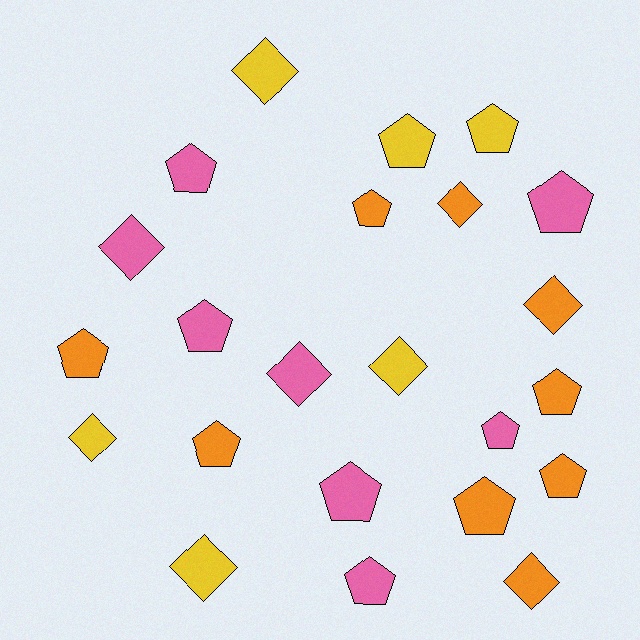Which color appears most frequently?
Orange, with 9 objects.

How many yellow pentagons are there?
There are 2 yellow pentagons.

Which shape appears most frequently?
Pentagon, with 14 objects.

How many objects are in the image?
There are 23 objects.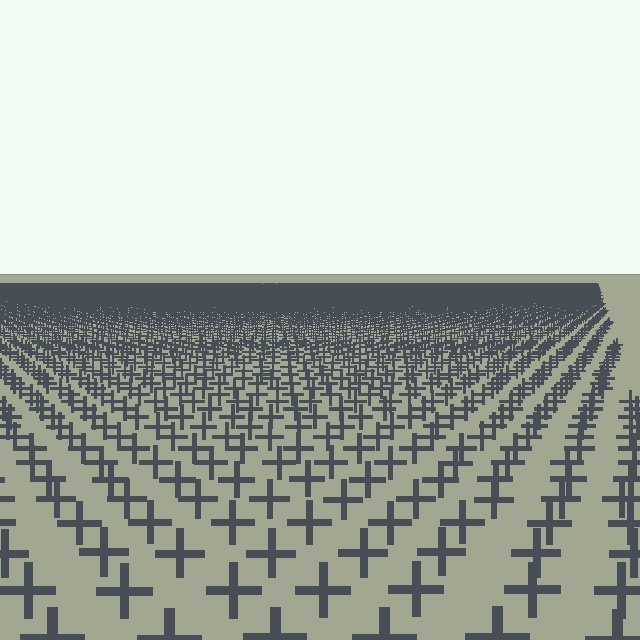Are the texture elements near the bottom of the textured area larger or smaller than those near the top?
Larger. Near the bottom, elements are closer to the viewer and appear at a bigger on-screen size.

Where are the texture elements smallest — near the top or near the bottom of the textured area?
Near the top.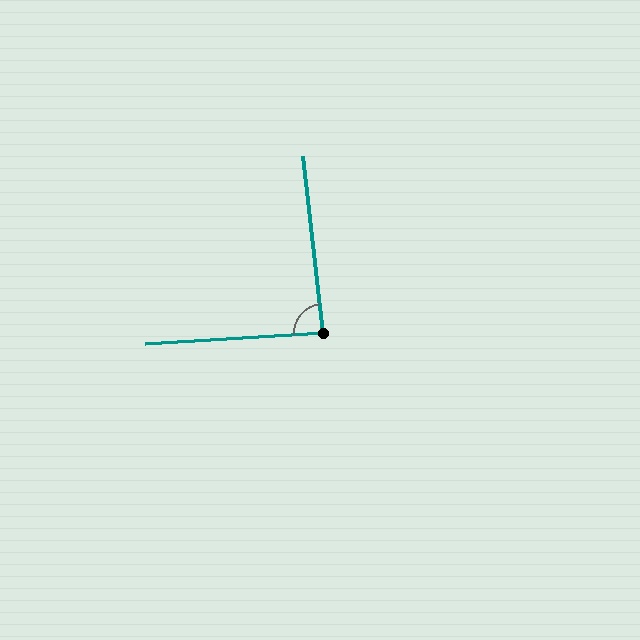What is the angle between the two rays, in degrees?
Approximately 87 degrees.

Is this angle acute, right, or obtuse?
It is approximately a right angle.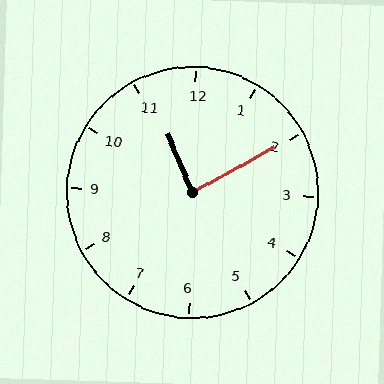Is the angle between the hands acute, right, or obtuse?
It is right.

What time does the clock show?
11:10.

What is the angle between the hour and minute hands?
Approximately 85 degrees.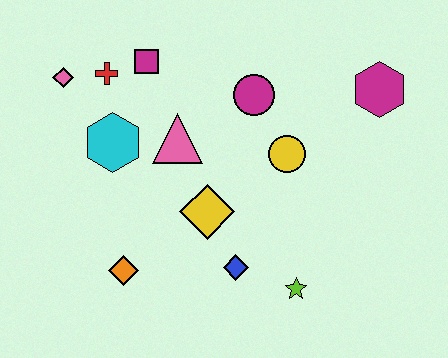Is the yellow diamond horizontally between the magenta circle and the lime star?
No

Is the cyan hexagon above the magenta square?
No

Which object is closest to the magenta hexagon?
The yellow circle is closest to the magenta hexagon.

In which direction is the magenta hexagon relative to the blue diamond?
The magenta hexagon is above the blue diamond.